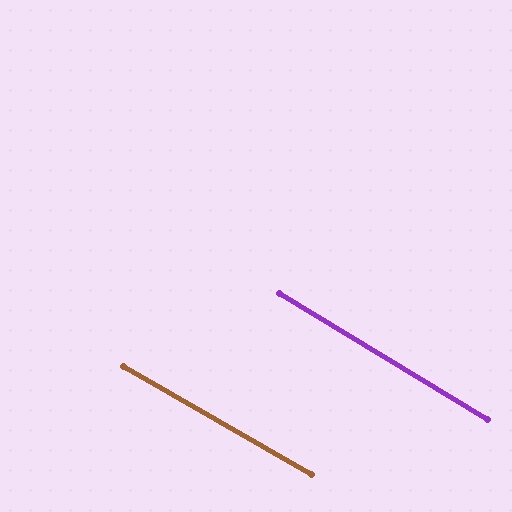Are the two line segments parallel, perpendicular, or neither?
Parallel — their directions differ by only 1.4°.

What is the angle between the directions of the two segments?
Approximately 1 degree.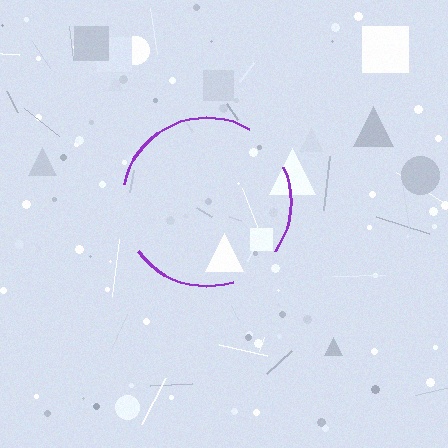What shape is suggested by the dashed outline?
The dashed outline suggests a circle.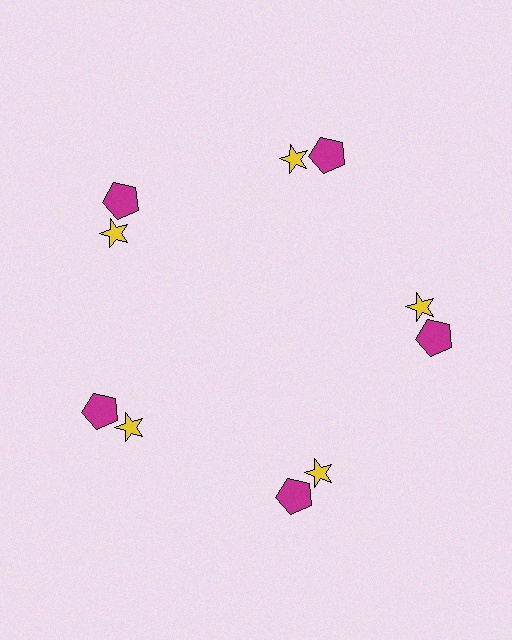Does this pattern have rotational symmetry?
Yes, this pattern has 5-fold rotational symmetry. It looks the same after rotating 72 degrees around the center.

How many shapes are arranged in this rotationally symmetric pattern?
There are 10 shapes, arranged in 5 groups of 2.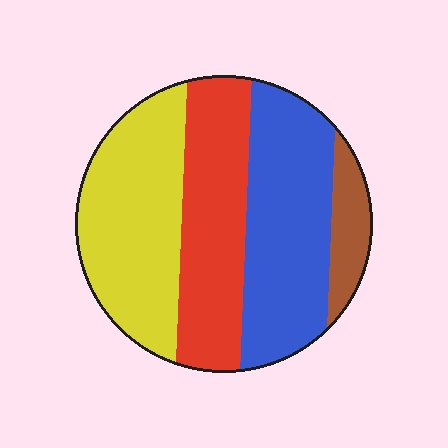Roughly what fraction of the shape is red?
Red takes up between a quarter and a half of the shape.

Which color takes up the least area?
Brown, at roughly 10%.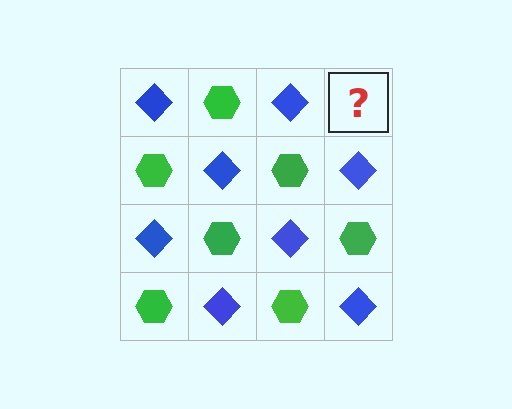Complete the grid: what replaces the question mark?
The question mark should be replaced with a green hexagon.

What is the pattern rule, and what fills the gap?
The rule is that it alternates blue diamond and green hexagon in a checkerboard pattern. The gap should be filled with a green hexagon.